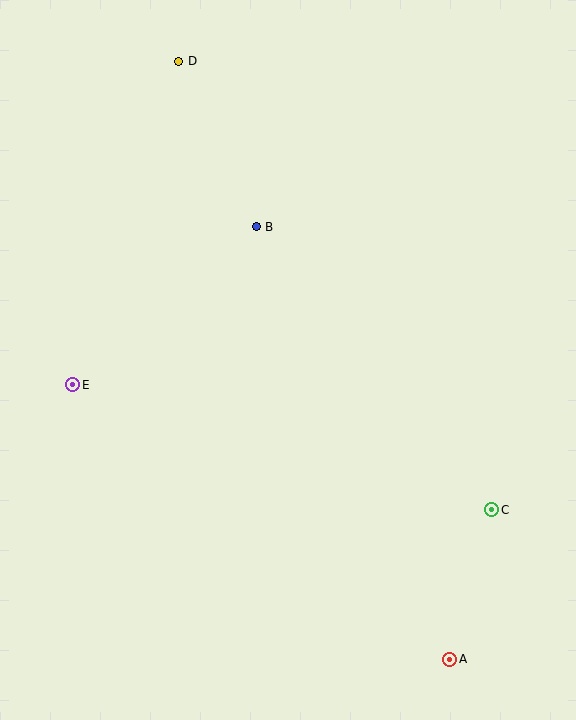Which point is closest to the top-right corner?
Point B is closest to the top-right corner.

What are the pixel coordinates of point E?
Point E is at (73, 385).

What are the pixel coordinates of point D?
Point D is at (179, 61).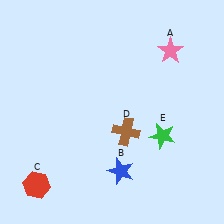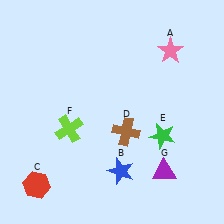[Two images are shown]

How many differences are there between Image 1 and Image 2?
There are 2 differences between the two images.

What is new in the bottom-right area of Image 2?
A purple triangle (G) was added in the bottom-right area of Image 2.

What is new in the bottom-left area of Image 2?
A lime cross (F) was added in the bottom-left area of Image 2.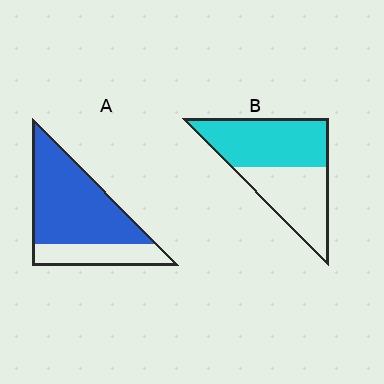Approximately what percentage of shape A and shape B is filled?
A is approximately 75% and B is approximately 55%.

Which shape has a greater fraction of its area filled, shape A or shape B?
Shape A.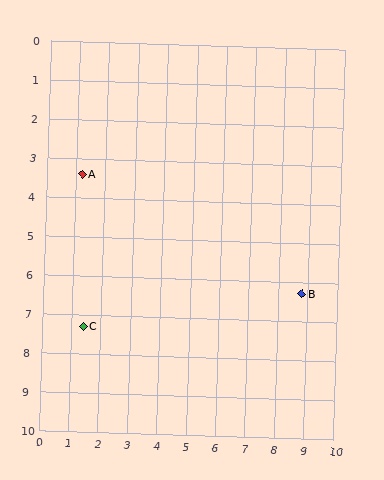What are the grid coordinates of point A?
Point A is at approximately (1.2, 3.4).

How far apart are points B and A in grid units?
Points B and A are about 8.1 grid units apart.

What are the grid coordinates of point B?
Point B is at approximately (8.8, 6.3).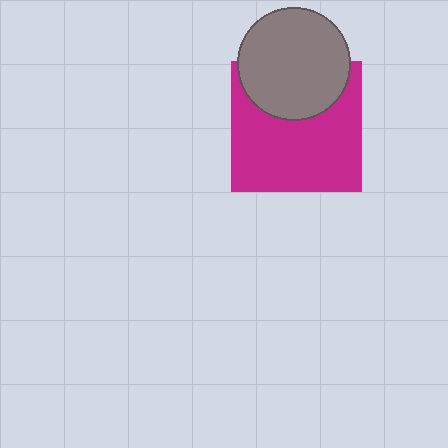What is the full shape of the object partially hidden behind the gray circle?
The partially hidden object is a magenta square.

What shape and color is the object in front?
The object in front is a gray circle.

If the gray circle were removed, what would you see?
You would see the complete magenta square.